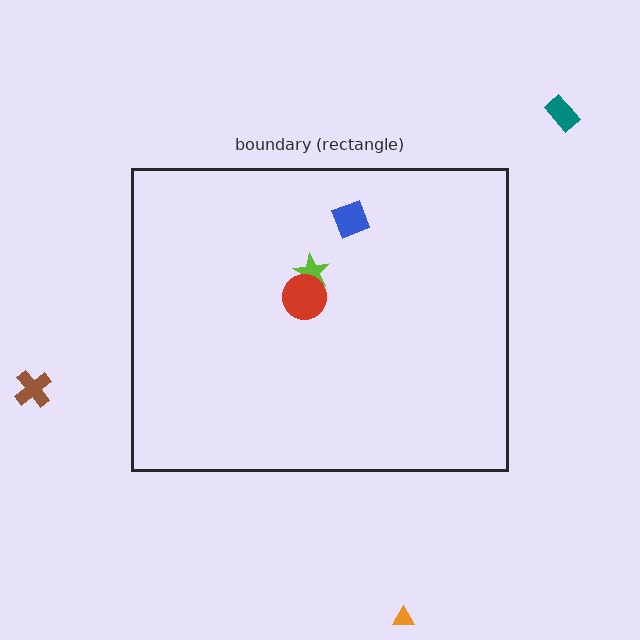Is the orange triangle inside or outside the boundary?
Outside.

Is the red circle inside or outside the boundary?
Inside.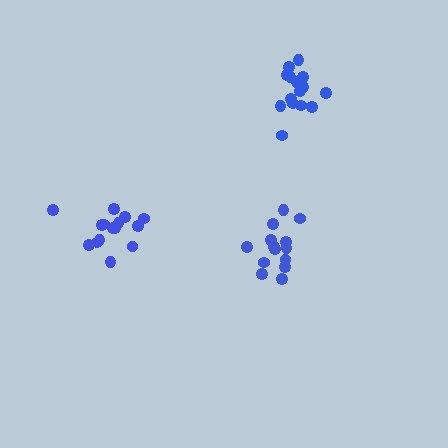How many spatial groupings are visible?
There are 3 spatial groupings.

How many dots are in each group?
Group 1: 14 dots, Group 2: 15 dots, Group 3: 15 dots (44 total).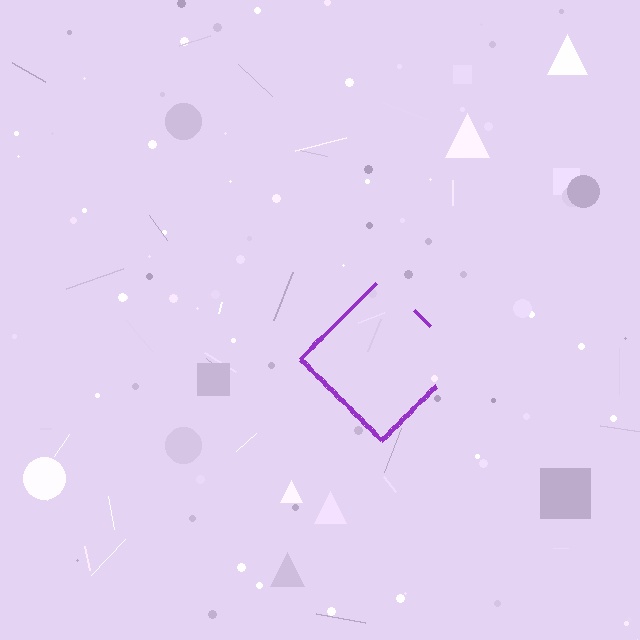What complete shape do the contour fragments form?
The contour fragments form a diamond.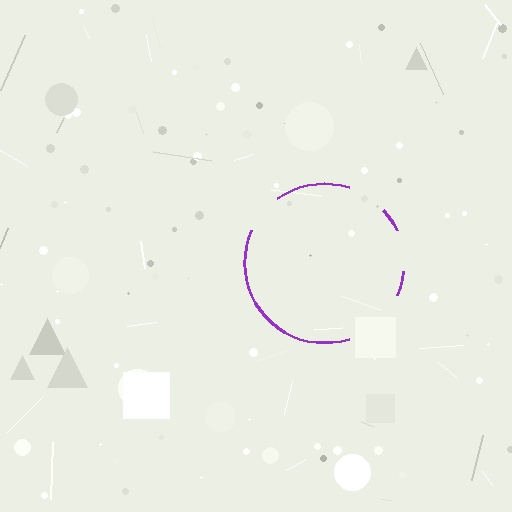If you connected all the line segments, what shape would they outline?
They would outline a circle.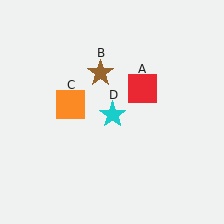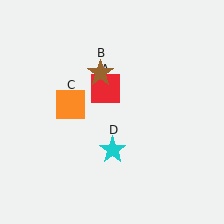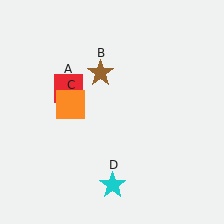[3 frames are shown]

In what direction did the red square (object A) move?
The red square (object A) moved left.